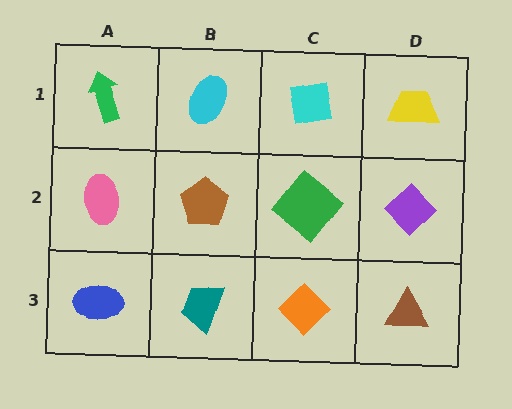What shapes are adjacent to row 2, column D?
A yellow trapezoid (row 1, column D), a brown triangle (row 3, column D), a green diamond (row 2, column C).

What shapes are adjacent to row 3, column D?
A purple diamond (row 2, column D), an orange diamond (row 3, column C).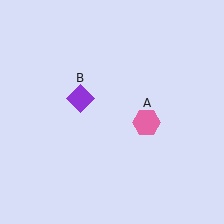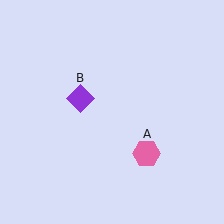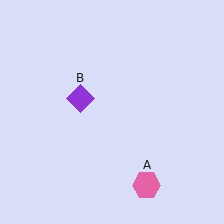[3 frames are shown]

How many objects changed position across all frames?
1 object changed position: pink hexagon (object A).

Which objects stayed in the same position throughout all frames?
Purple diamond (object B) remained stationary.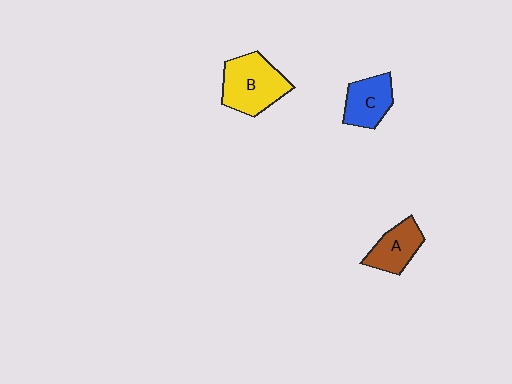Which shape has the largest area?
Shape B (yellow).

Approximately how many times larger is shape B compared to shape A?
Approximately 1.6 times.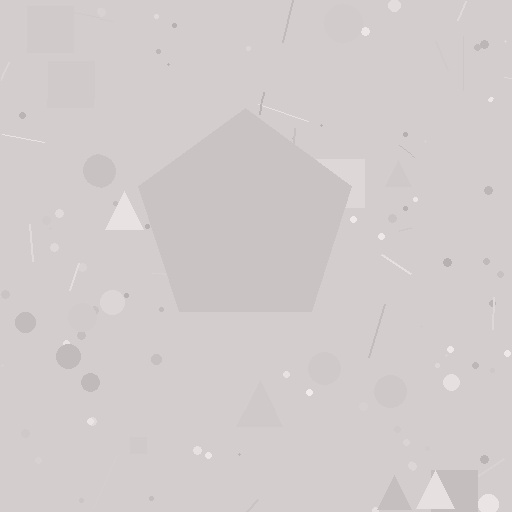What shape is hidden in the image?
A pentagon is hidden in the image.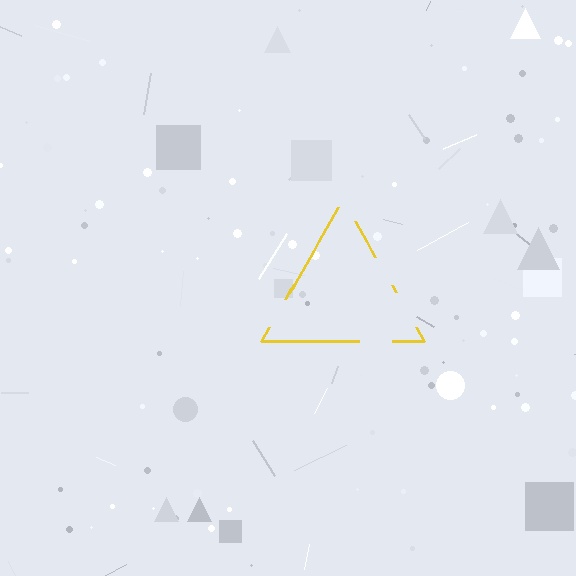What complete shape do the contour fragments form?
The contour fragments form a triangle.